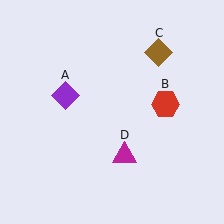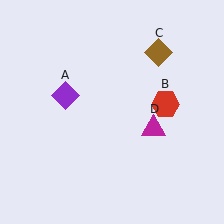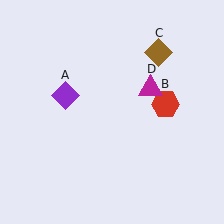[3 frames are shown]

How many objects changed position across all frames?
1 object changed position: magenta triangle (object D).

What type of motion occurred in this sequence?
The magenta triangle (object D) rotated counterclockwise around the center of the scene.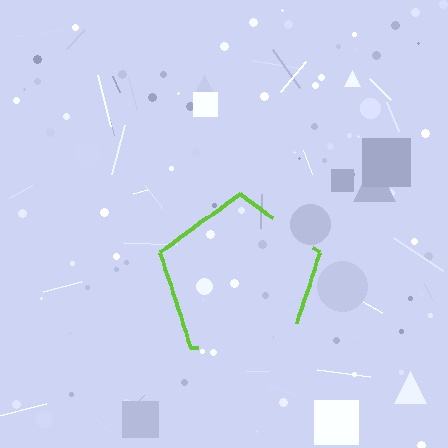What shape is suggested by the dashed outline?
The dashed outline suggests a pentagon.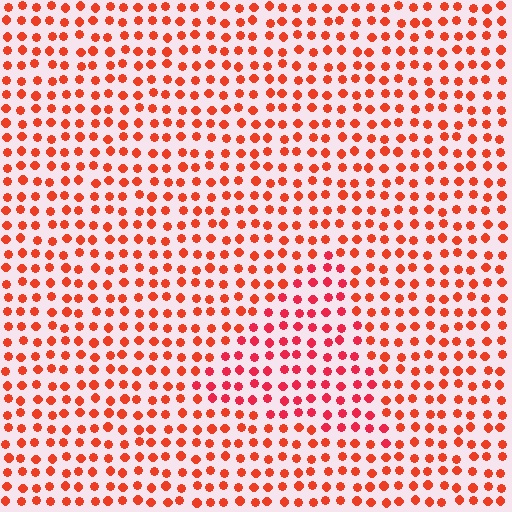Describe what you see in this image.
The image is filled with small red elements in a uniform arrangement. A triangle-shaped region is visible where the elements are tinted to a slightly different hue, forming a subtle color boundary.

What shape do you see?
I see a triangle.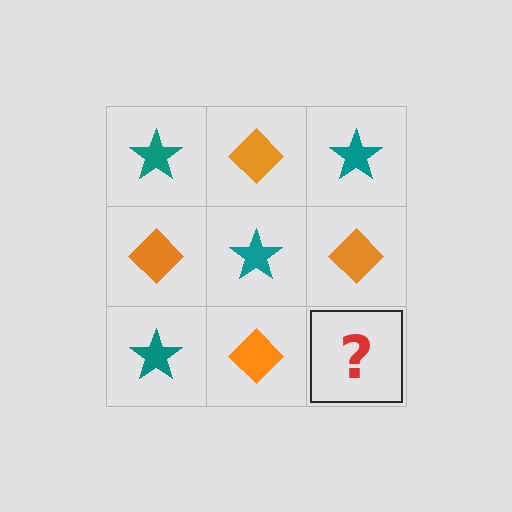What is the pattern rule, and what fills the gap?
The rule is that it alternates teal star and orange diamond in a checkerboard pattern. The gap should be filled with a teal star.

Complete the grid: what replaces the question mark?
The question mark should be replaced with a teal star.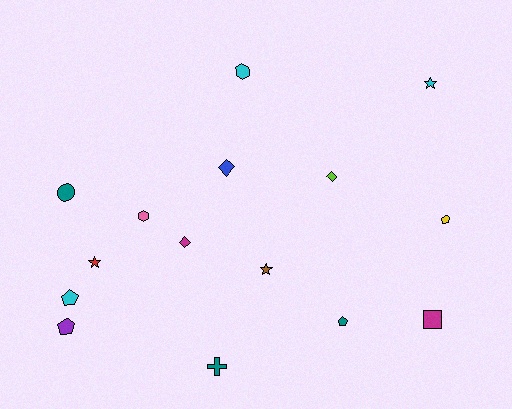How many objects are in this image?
There are 15 objects.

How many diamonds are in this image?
There are 3 diamonds.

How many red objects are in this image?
There is 1 red object.